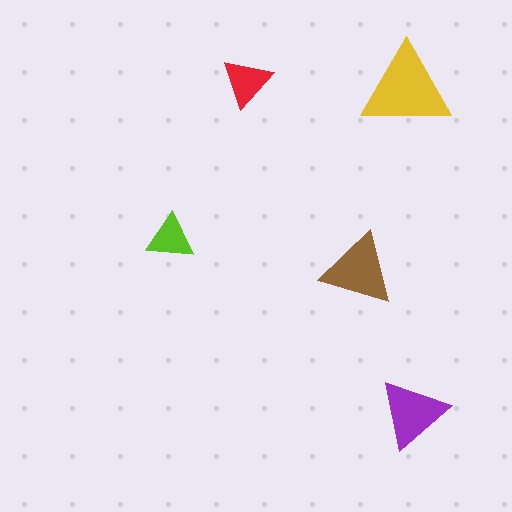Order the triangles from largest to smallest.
the yellow one, the brown one, the purple one, the red one, the lime one.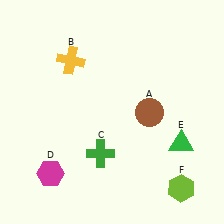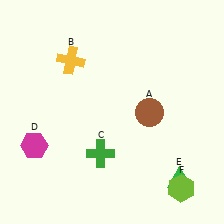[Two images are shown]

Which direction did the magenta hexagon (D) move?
The magenta hexagon (D) moved up.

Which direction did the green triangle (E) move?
The green triangle (E) moved down.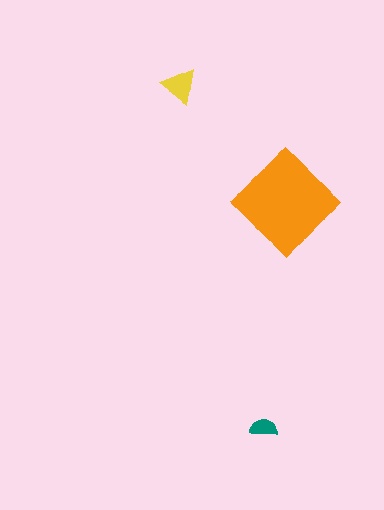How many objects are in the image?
There are 3 objects in the image.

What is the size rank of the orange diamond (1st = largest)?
1st.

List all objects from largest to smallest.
The orange diamond, the yellow triangle, the teal semicircle.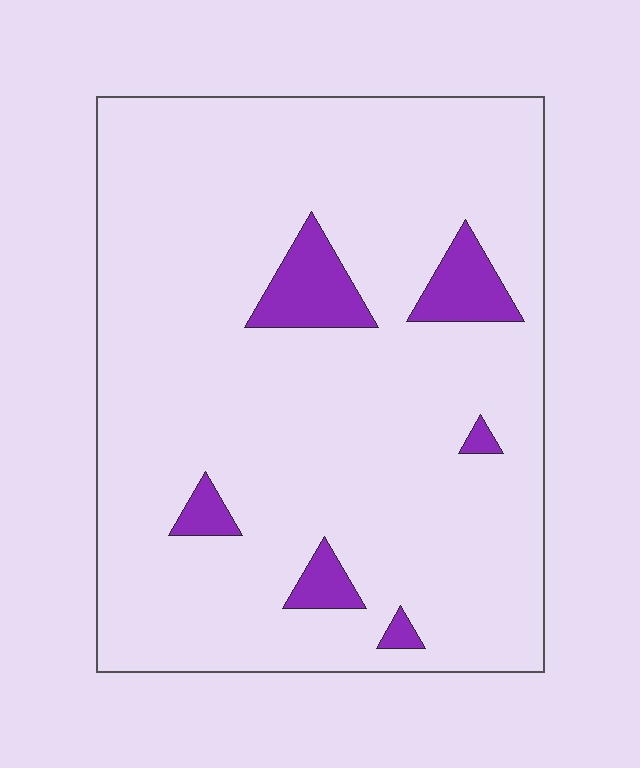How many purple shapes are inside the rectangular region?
6.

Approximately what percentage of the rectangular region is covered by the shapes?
Approximately 10%.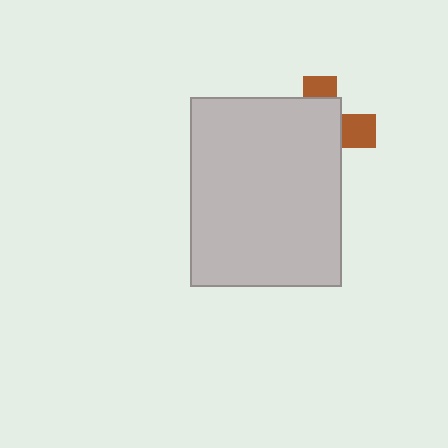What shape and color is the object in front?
The object in front is a light gray rectangle.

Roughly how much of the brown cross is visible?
A small part of it is visible (roughly 30%).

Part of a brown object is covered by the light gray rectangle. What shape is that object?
It is a cross.